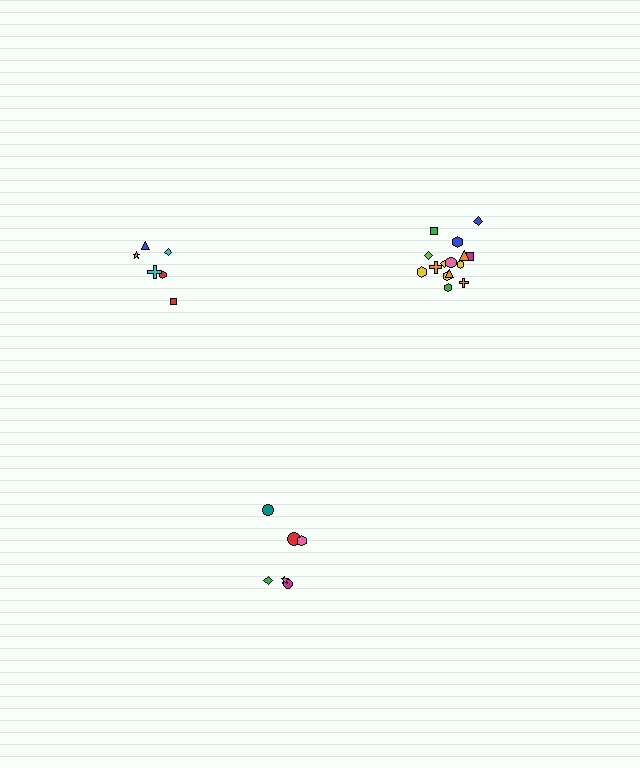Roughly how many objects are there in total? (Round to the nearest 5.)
Roughly 25 objects in total.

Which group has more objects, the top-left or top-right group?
The top-right group.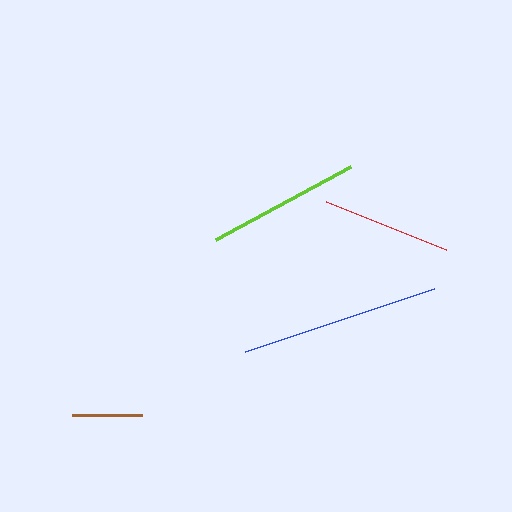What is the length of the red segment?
The red segment is approximately 128 pixels long.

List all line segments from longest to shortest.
From longest to shortest: blue, lime, red, brown.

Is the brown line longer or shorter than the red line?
The red line is longer than the brown line.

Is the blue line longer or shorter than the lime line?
The blue line is longer than the lime line.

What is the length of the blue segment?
The blue segment is approximately 200 pixels long.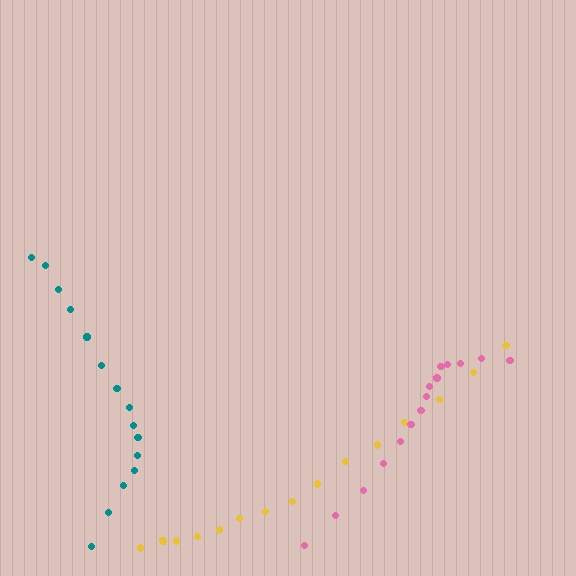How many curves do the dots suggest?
There are 3 distinct paths.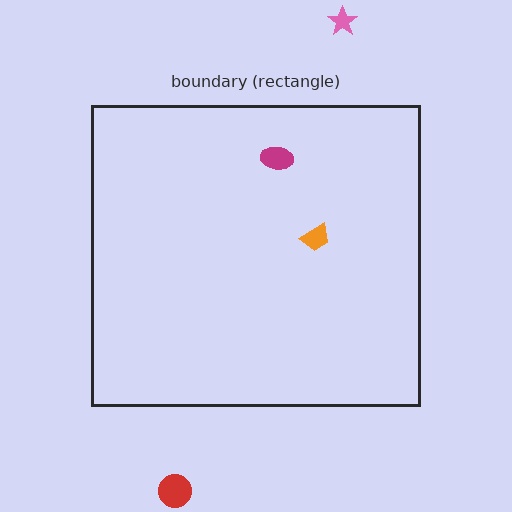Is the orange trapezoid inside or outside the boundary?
Inside.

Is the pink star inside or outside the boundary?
Outside.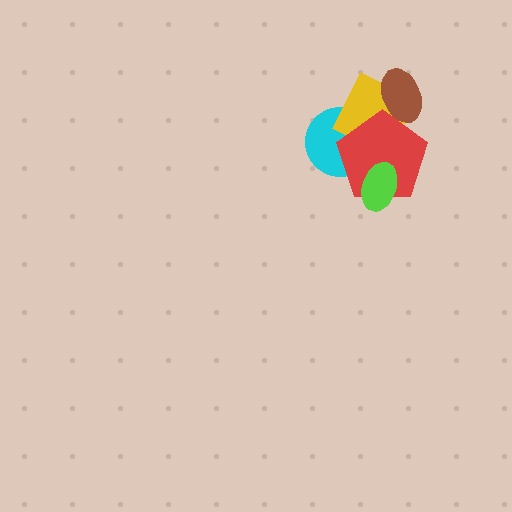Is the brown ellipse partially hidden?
Yes, it is partially covered by another shape.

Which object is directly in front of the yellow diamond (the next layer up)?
The brown ellipse is directly in front of the yellow diamond.